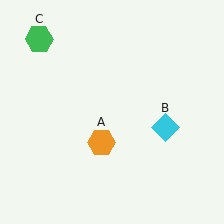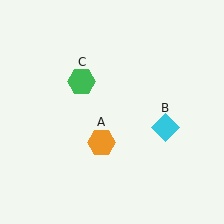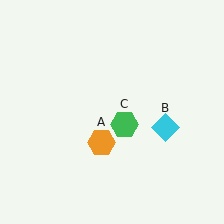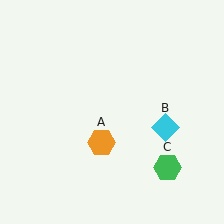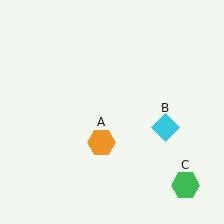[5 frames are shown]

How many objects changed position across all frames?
1 object changed position: green hexagon (object C).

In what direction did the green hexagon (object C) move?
The green hexagon (object C) moved down and to the right.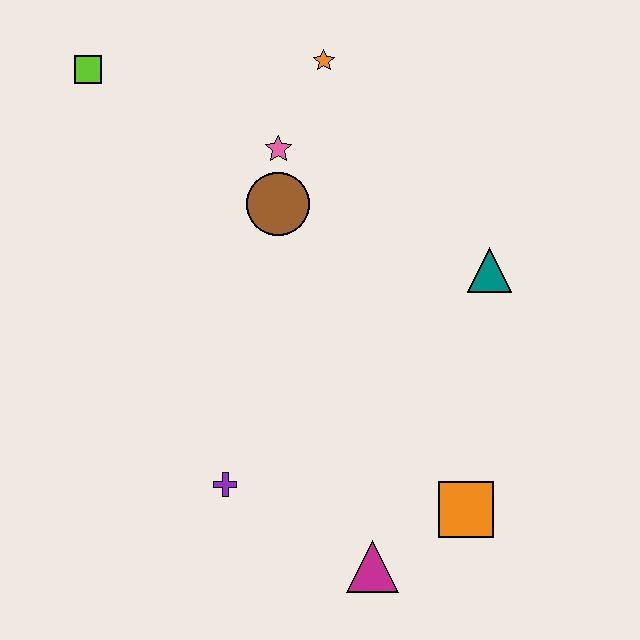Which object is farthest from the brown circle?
The magenta triangle is farthest from the brown circle.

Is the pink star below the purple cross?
No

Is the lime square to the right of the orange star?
No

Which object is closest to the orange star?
The pink star is closest to the orange star.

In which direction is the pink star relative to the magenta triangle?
The pink star is above the magenta triangle.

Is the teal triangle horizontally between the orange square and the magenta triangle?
No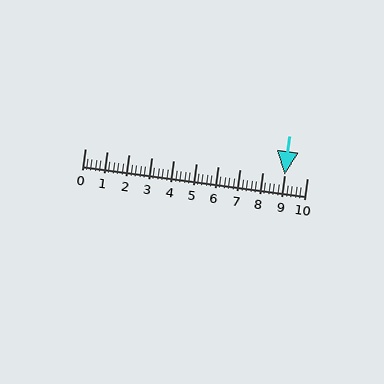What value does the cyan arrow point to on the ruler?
The cyan arrow points to approximately 9.0.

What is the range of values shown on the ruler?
The ruler shows values from 0 to 10.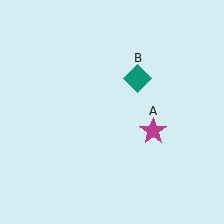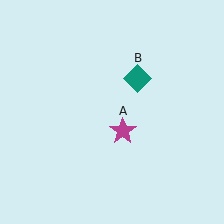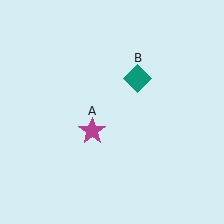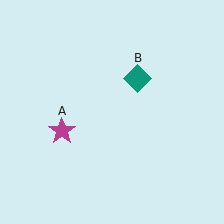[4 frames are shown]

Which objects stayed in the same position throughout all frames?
Teal diamond (object B) remained stationary.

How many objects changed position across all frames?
1 object changed position: magenta star (object A).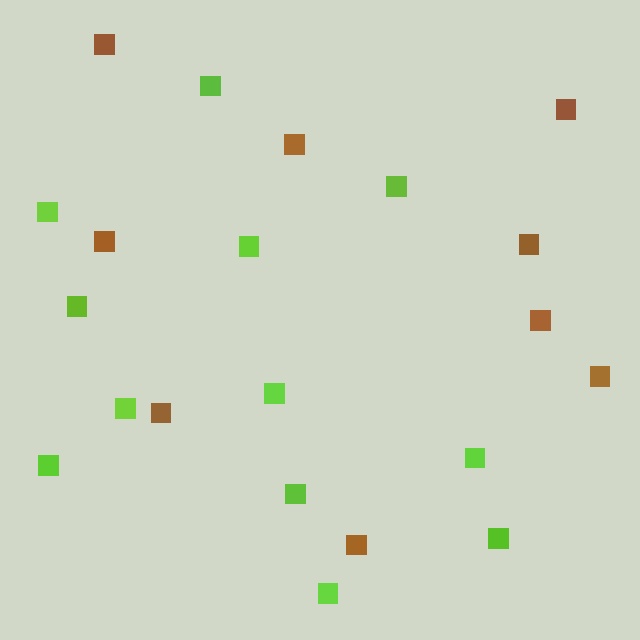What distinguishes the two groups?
There are 2 groups: one group of brown squares (9) and one group of lime squares (12).